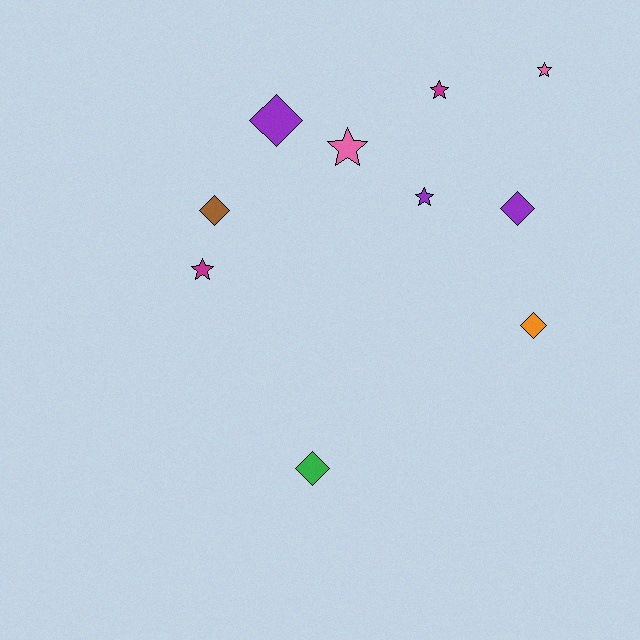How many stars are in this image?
There are 5 stars.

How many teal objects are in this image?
There are no teal objects.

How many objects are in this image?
There are 10 objects.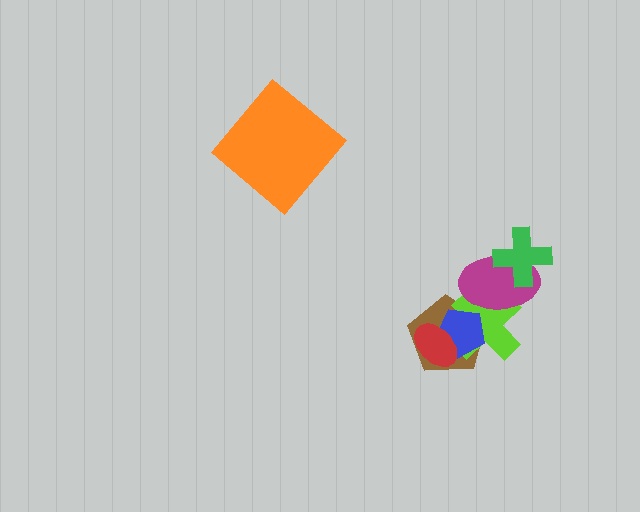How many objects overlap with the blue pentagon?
3 objects overlap with the blue pentagon.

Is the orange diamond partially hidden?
No, no other shape covers it.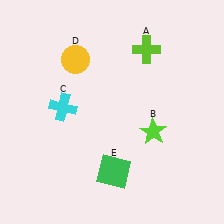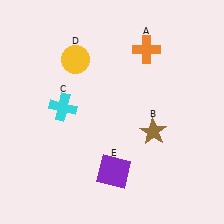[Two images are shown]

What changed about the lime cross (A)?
In Image 1, A is lime. In Image 2, it changed to orange.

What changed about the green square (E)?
In Image 1, E is green. In Image 2, it changed to purple.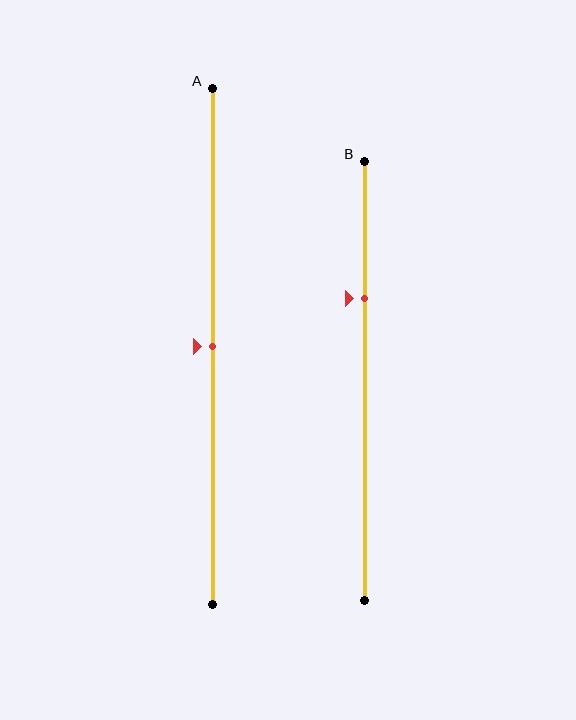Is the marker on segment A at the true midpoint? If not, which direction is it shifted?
Yes, the marker on segment A is at the true midpoint.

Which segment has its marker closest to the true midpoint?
Segment A has its marker closest to the true midpoint.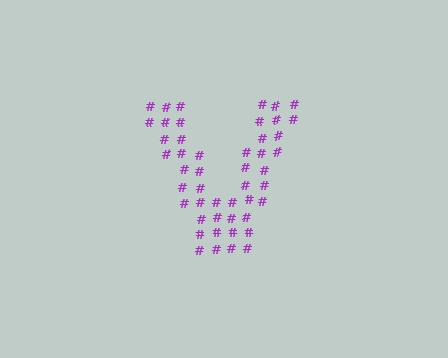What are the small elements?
The small elements are hash symbols.